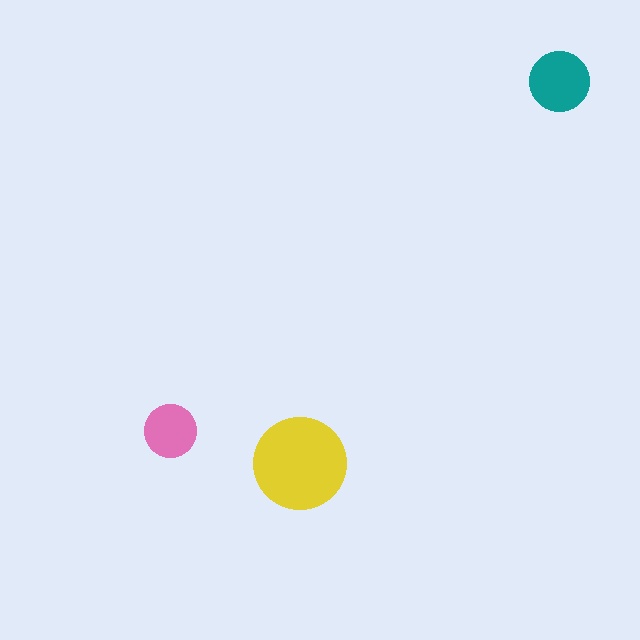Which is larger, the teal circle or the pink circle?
The teal one.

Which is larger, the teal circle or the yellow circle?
The yellow one.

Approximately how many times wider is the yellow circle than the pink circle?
About 2 times wider.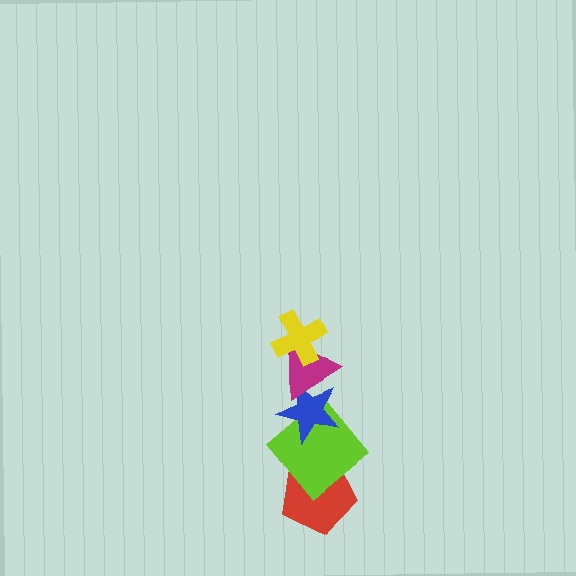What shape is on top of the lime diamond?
The blue star is on top of the lime diamond.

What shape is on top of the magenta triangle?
The yellow cross is on top of the magenta triangle.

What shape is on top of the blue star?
The magenta triangle is on top of the blue star.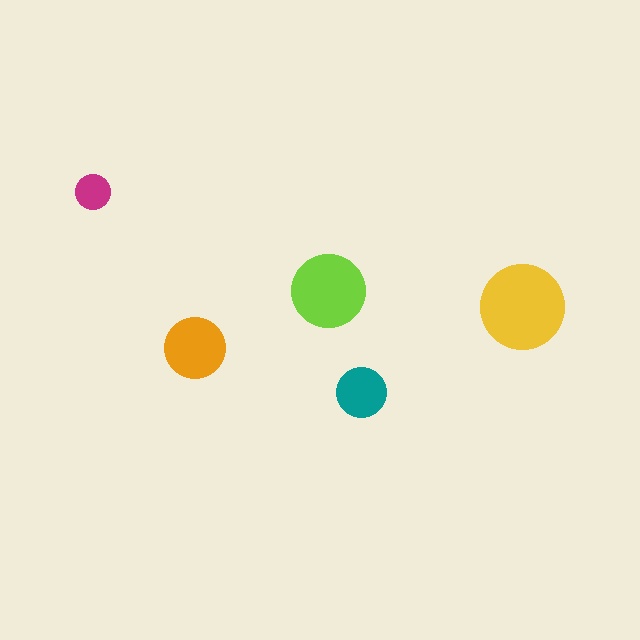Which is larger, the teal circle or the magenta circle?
The teal one.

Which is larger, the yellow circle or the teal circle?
The yellow one.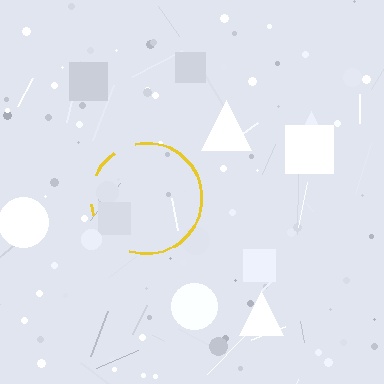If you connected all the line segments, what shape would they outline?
They would outline a circle.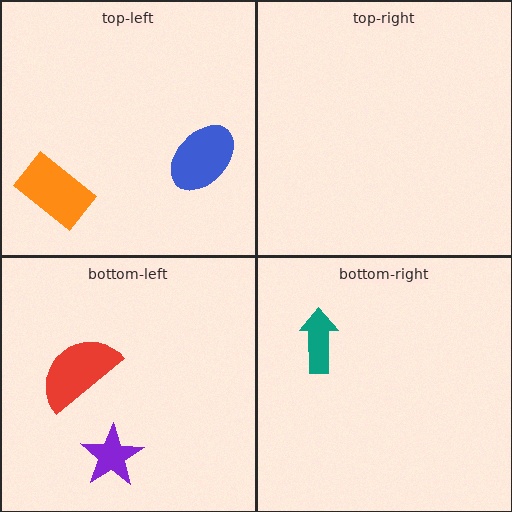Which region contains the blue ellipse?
The top-left region.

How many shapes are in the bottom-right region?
1.